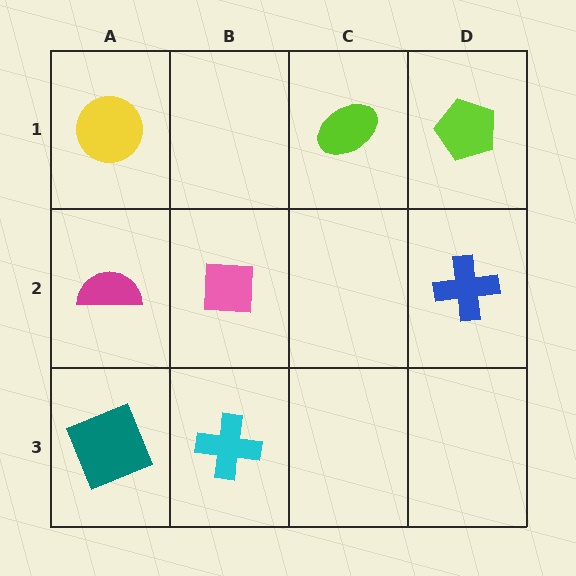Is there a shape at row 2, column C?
No, that cell is empty.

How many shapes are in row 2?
3 shapes.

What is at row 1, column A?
A yellow circle.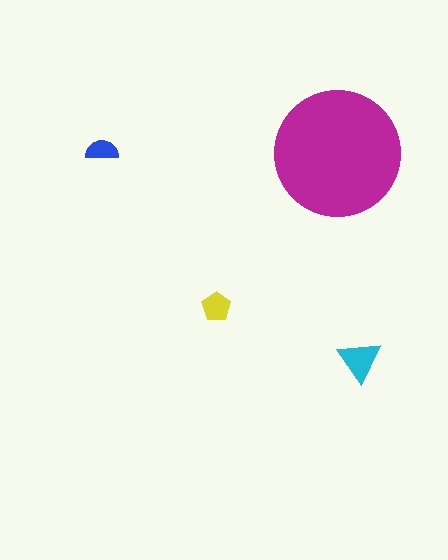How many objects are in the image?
There are 4 objects in the image.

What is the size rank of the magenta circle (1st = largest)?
1st.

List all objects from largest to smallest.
The magenta circle, the cyan triangle, the yellow pentagon, the blue semicircle.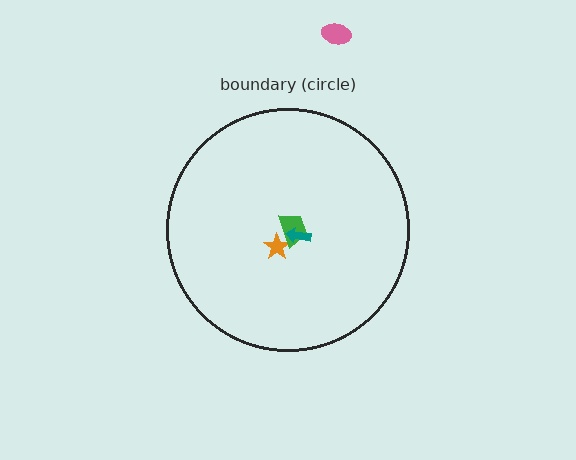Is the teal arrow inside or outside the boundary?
Inside.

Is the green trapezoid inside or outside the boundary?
Inside.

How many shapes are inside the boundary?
3 inside, 1 outside.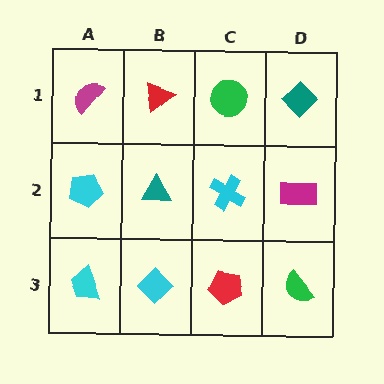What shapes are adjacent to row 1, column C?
A cyan cross (row 2, column C), a red triangle (row 1, column B), a teal diamond (row 1, column D).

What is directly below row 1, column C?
A cyan cross.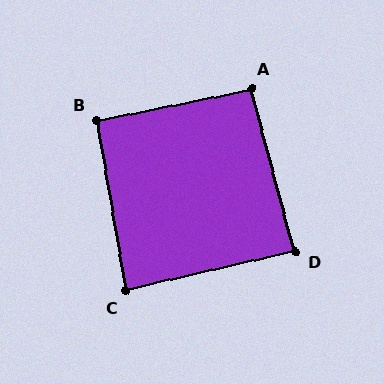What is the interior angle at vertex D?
Approximately 88 degrees (approximately right).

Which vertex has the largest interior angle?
A, at approximately 93 degrees.